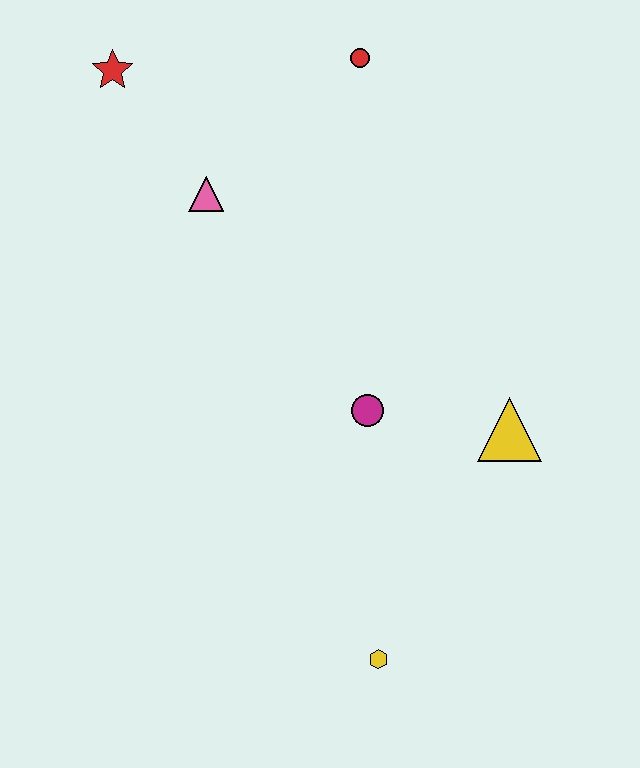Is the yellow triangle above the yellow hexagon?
Yes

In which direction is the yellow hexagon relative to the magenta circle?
The yellow hexagon is below the magenta circle.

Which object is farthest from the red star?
The yellow hexagon is farthest from the red star.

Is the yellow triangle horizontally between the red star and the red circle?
No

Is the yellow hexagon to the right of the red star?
Yes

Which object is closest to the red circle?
The pink triangle is closest to the red circle.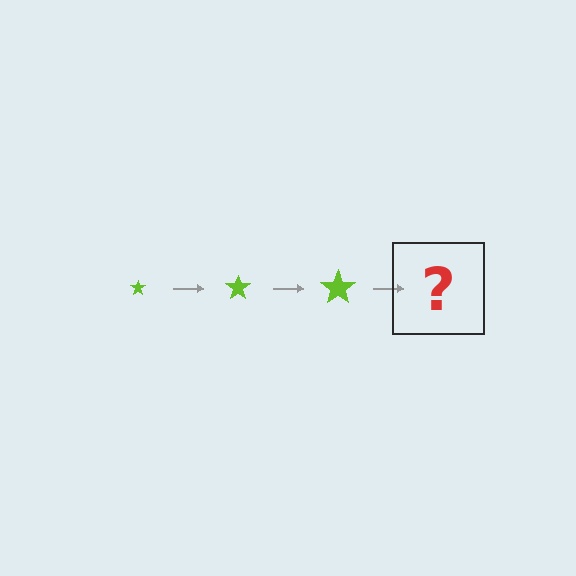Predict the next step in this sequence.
The next step is a lime star, larger than the previous one.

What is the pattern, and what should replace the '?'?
The pattern is that the star gets progressively larger each step. The '?' should be a lime star, larger than the previous one.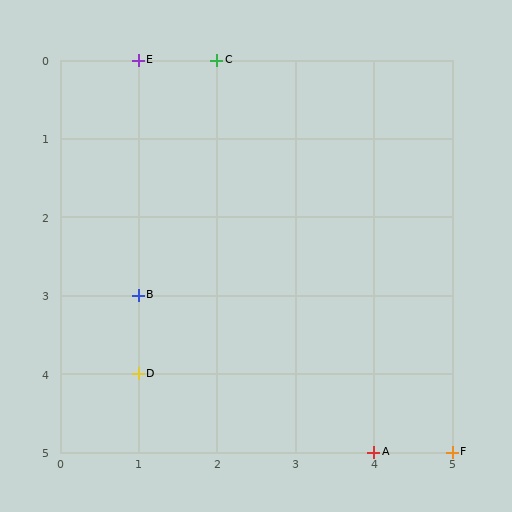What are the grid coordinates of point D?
Point D is at grid coordinates (1, 4).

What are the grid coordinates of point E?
Point E is at grid coordinates (1, 0).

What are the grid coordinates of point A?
Point A is at grid coordinates (4, 5).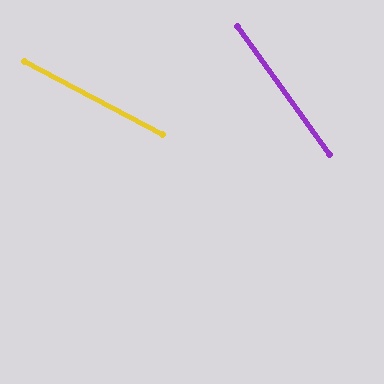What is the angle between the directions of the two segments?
Approximately 26 degrees.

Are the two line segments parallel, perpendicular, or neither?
Neither parallel nor perpendicular — they differ by about 26°.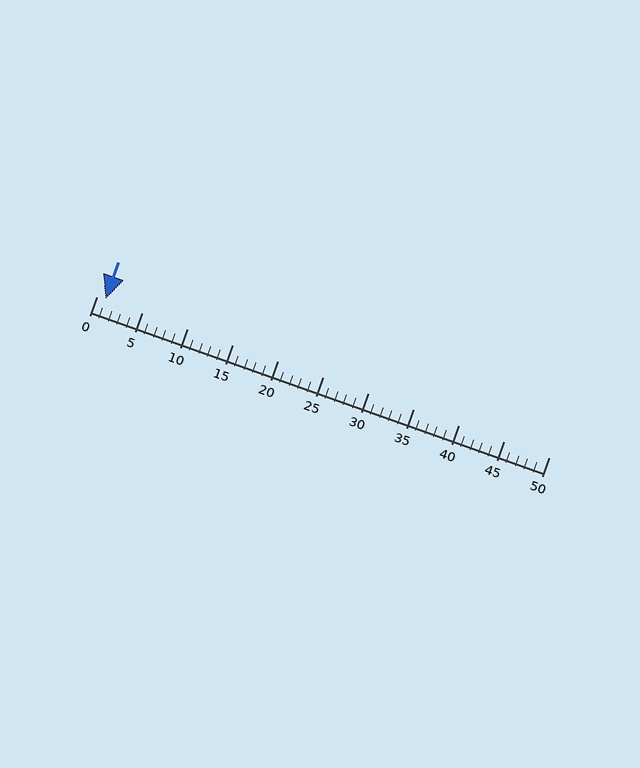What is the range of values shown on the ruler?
The ruler shows values from 0 to 50.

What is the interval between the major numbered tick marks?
The major tick marks are spaced 5 units apart.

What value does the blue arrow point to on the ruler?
The blue arrow points to approximately 1.